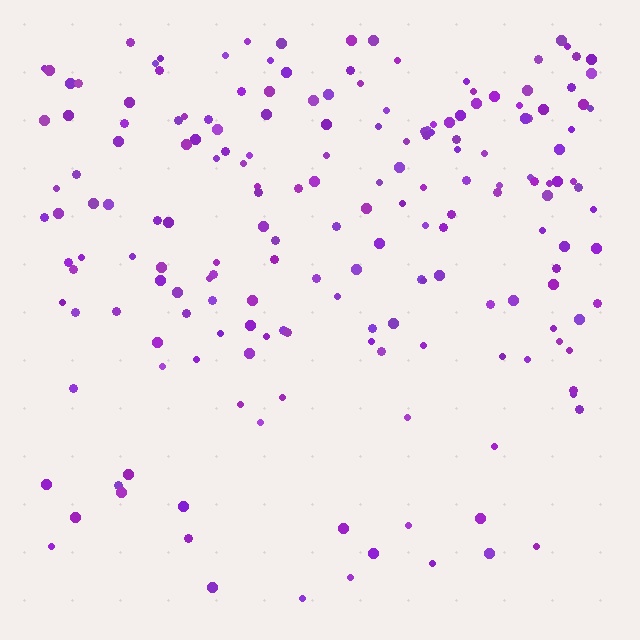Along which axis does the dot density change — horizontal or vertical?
Vertical.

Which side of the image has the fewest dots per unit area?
The bottom.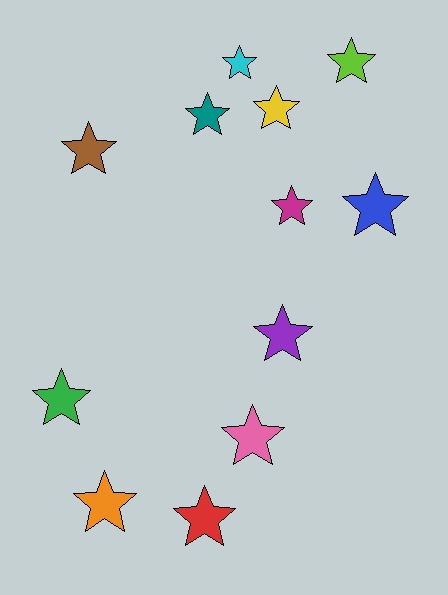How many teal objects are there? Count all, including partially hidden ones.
There is 1 teal object.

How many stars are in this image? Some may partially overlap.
There are 12 stars.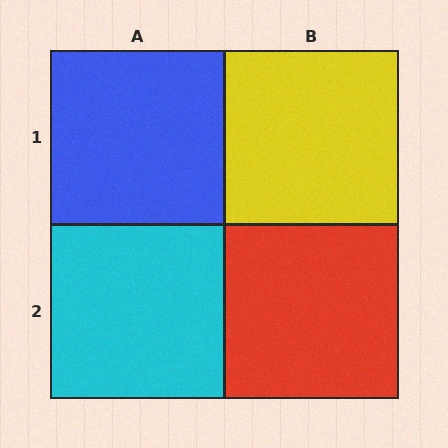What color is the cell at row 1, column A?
Blue.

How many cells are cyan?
1 cell is cyan.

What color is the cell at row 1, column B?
Yellow.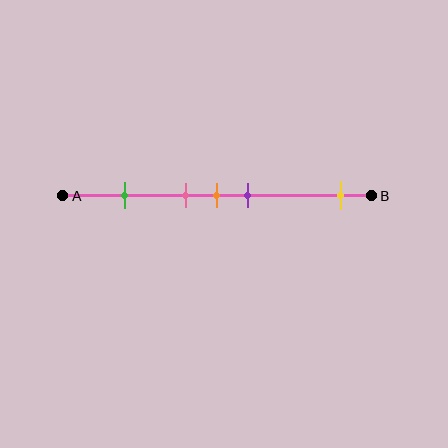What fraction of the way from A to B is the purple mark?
The purple mark is approximately 60% (0.6) of the way from A to B.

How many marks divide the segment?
There are 5 marks dividing the segment.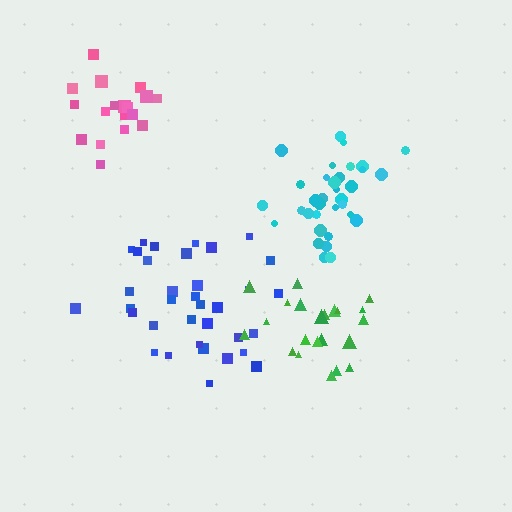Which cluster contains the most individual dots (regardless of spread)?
Blue (35).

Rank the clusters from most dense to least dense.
cyan, green, pink, blue.